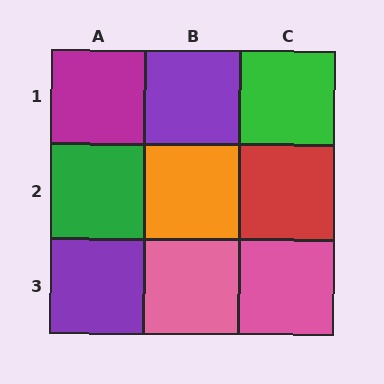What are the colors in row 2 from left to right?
Green, orange, red.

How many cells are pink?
2 cells are pink.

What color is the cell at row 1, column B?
Purple.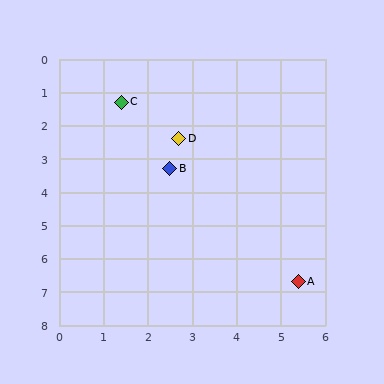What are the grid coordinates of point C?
Point C is at approximately (1.4, 1.3).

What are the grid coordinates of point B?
Point B is at approximately (2.5, 3.3).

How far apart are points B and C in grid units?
Points B and C are about 2.3 grid units apart.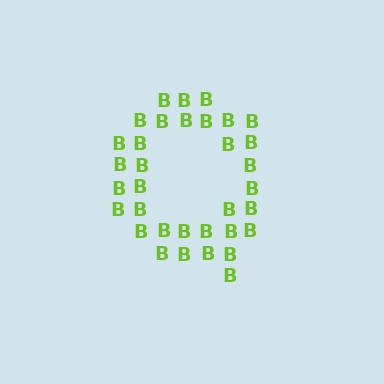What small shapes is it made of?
It is made of small letter B's.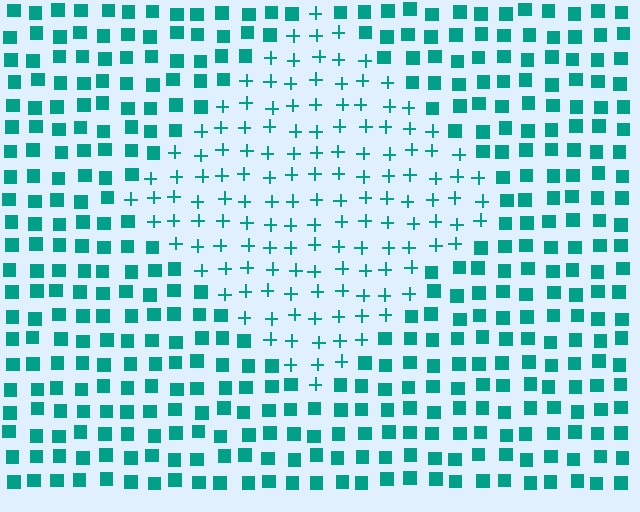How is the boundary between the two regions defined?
The boundary is defined by a change in element shape: plus signs inside vs. squares outside. All elements share the same color and spacing.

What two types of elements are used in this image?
The image uses plus signs inside the diamond region and squares outside it.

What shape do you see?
I see a diamond.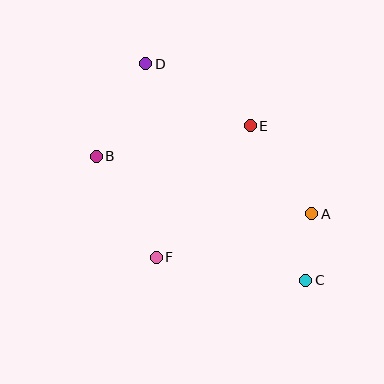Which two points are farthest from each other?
Points C and D are farthest from each other.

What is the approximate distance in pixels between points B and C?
The distance between B and C is approximately 243 pixels.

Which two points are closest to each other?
Points A and C are closest to each other.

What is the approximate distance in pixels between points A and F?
The distance between A and F is approximately 162 pixels.